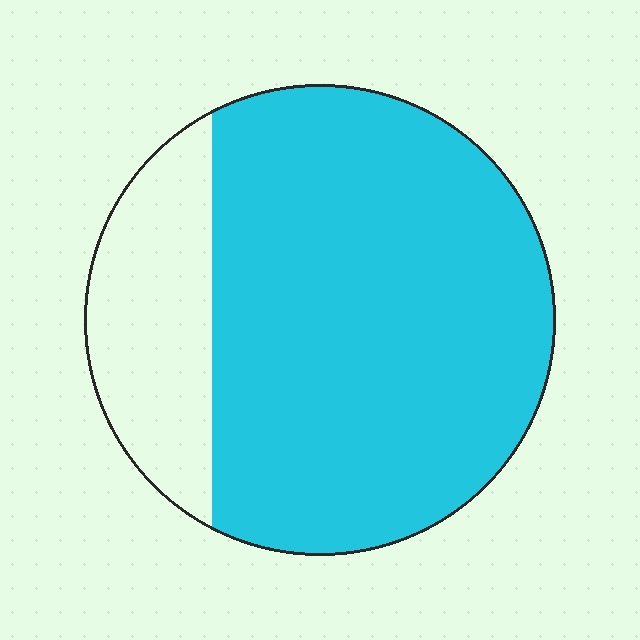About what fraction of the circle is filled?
About four fifths (4/5).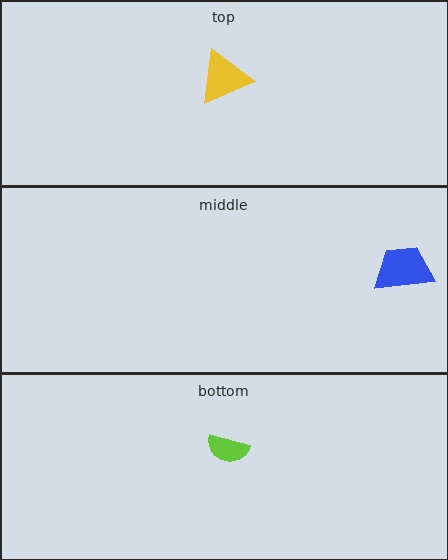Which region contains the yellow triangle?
The top region.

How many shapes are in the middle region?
1.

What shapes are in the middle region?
The blue trapezoid.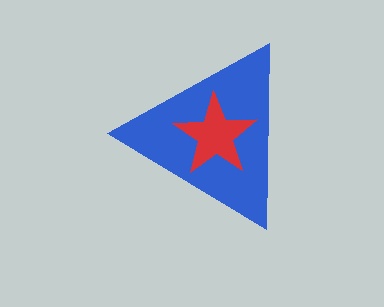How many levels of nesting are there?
2.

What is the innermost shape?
The red star.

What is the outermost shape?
The blue triangle.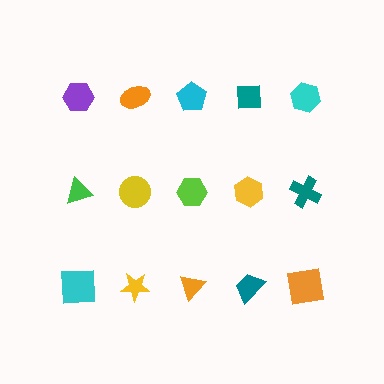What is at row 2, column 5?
A teal cross.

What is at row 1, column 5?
A cyan hexagon.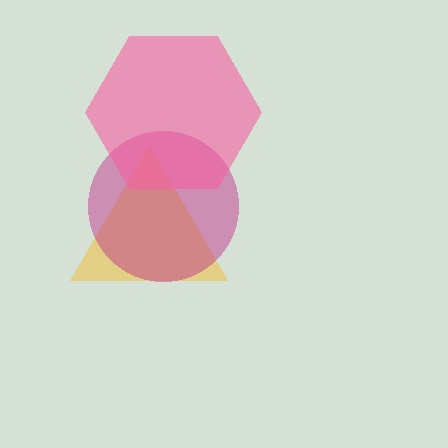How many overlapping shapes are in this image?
There are 3 overlapping shapes in the image.